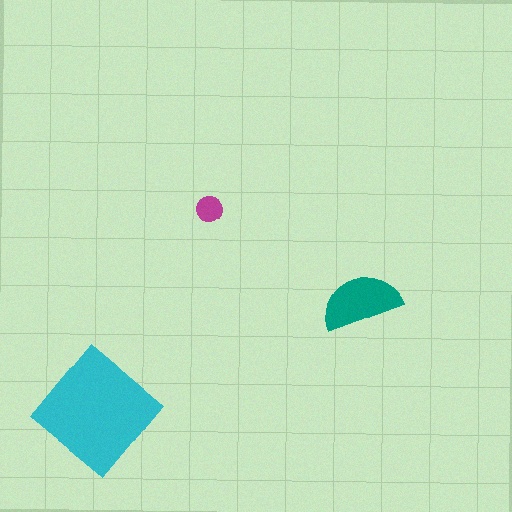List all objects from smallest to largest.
The magenta circle, the teal semicircle, the cyan diamond.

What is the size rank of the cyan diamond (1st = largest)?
1st.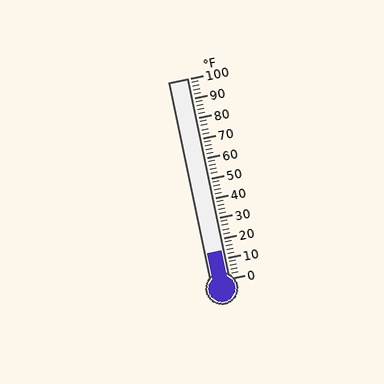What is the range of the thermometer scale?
The thermometer scale ranges from 0°F to 100°F.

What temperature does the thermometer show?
The thermometer shows approximately 14°F.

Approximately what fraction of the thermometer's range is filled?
The thermometer is filled to approximately 15% of its range.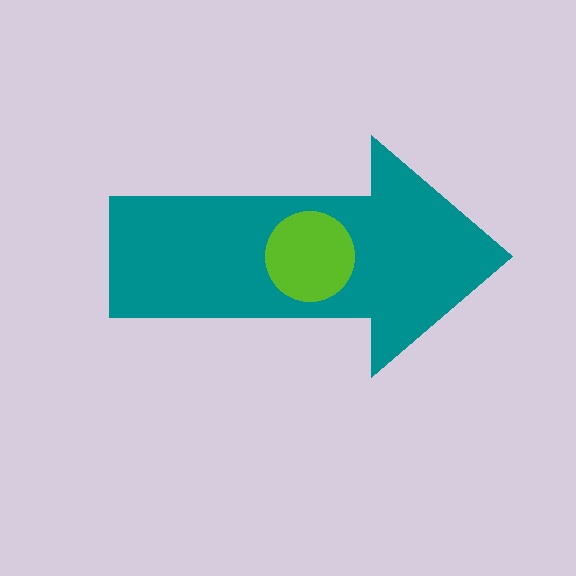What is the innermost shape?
The lime circle.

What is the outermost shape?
The teal arrow.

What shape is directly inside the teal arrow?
The lime circle.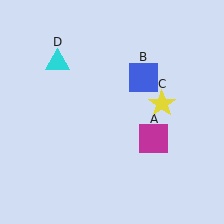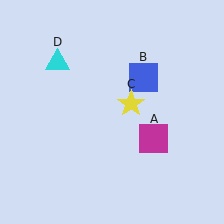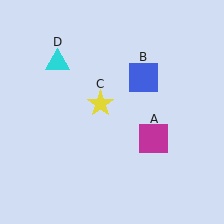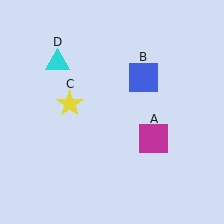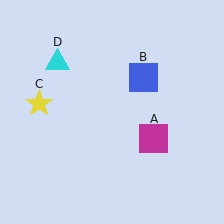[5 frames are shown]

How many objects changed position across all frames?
1 object changed position: yellow star (object C).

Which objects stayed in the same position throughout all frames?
Magenta square (object A) and blue square (object B) and cyan triangle (object D) remained stationary.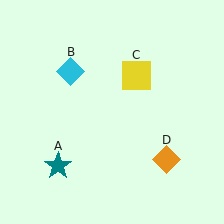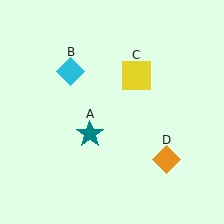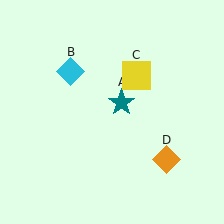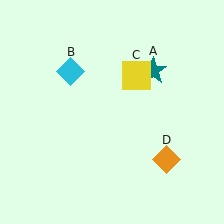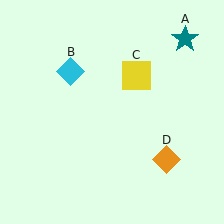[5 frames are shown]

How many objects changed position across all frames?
1 object changed position: teal star (object A).